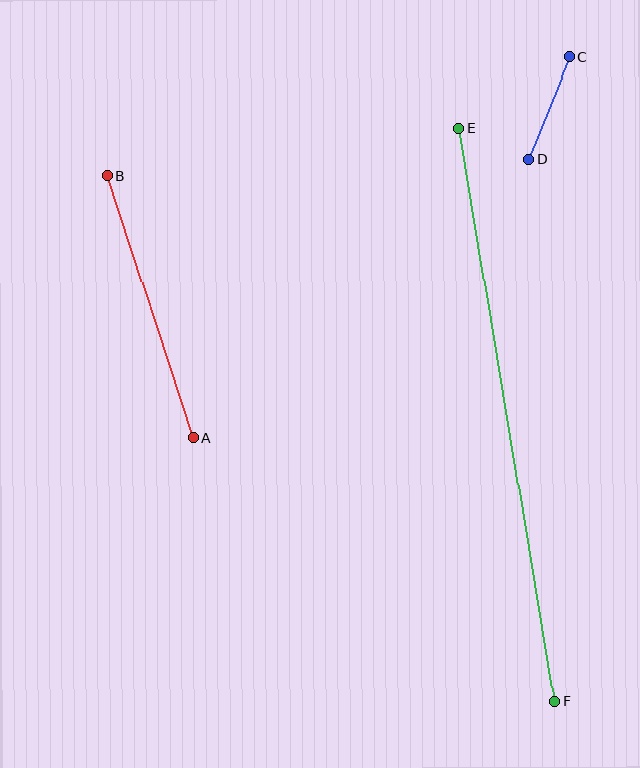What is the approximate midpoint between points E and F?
The midpoint is at approximately (506, 415) pixels.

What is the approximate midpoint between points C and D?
The midpoint is at approximately (549, 108) pixels.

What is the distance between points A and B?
The distance is approximately 275 pixels.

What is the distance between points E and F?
The distance is approximately 580 pixels.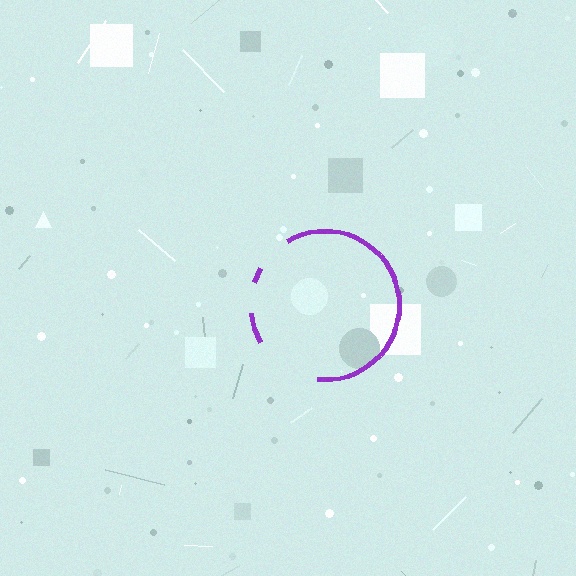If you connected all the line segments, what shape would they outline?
They would outline a circle.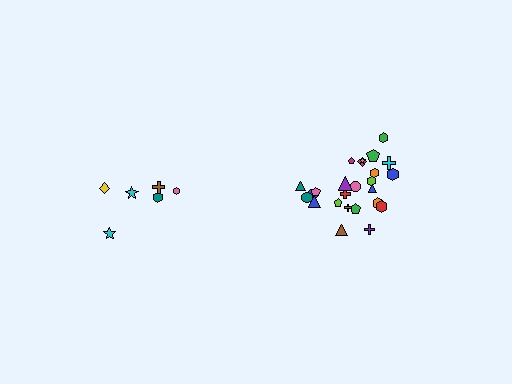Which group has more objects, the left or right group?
The right group.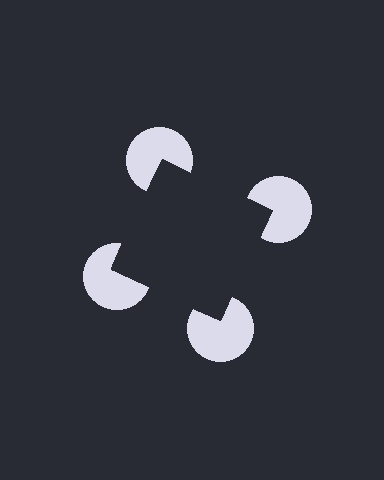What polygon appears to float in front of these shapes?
An illusory square — its edges are inferred from the aligned wedge cuts in the pac-man discs, not physically drawn.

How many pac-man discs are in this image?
There are 4 — one at each vertex of the illusory square.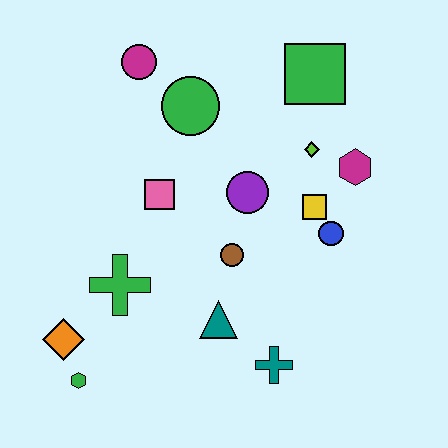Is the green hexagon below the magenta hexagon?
Yes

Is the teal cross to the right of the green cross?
Yes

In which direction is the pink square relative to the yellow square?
The pink square is to the left of the yellow square.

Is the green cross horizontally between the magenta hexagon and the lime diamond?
No